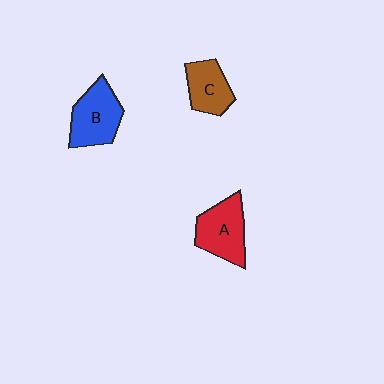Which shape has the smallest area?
Shape C (brown).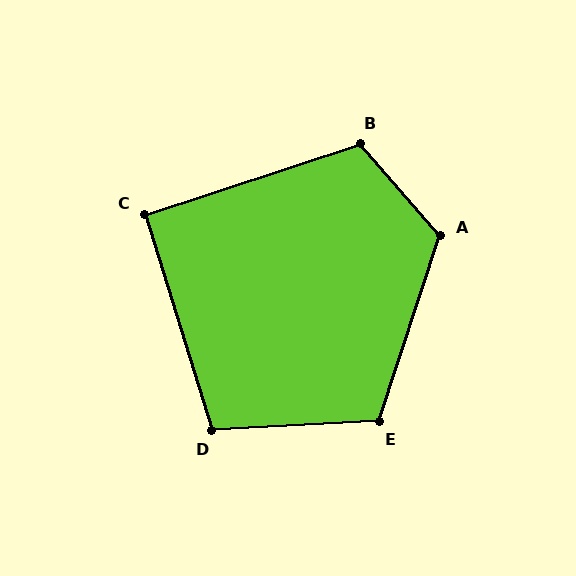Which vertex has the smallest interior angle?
C, at approximately 91 degrees.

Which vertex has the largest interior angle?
A, at approximately 120 degrees.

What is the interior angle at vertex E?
Approximately 111 degrees (obtuse).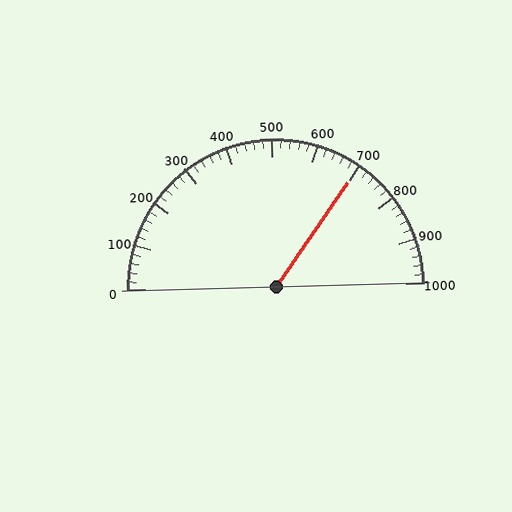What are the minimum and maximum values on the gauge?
The gauge ranges from 0 to 1000.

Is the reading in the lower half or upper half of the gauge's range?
The reading is in the upper half of the range (0 to 1000).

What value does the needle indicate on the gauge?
The needle indicates approximately 700.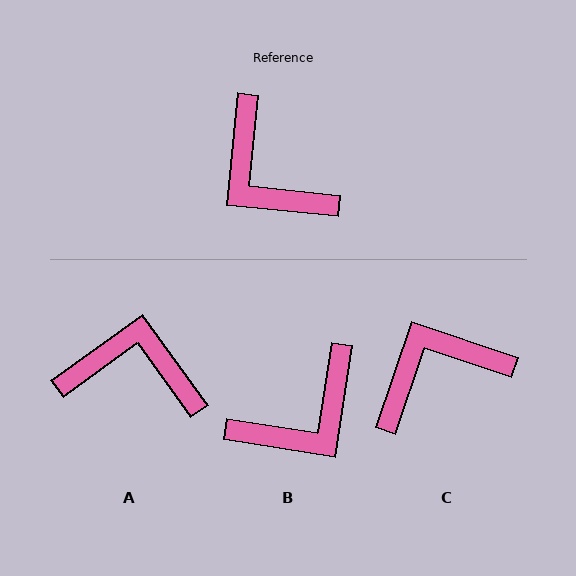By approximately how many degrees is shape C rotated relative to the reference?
Approximately 103 degrees clockwise.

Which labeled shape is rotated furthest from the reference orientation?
A, about 138 degrees away.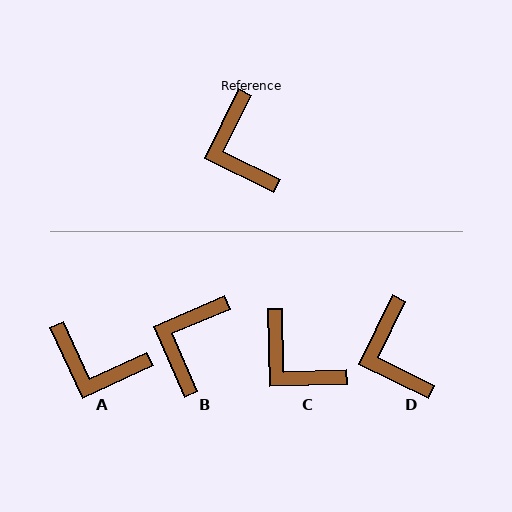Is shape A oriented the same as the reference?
No, it is off by about 51 degrees.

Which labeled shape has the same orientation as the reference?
D.